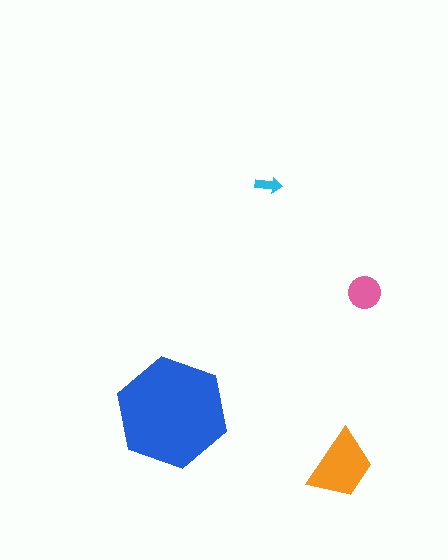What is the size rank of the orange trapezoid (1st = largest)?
2nd.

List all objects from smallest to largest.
The cyan arrow, the pink circle, the orange trapezoid, the blue hexagon.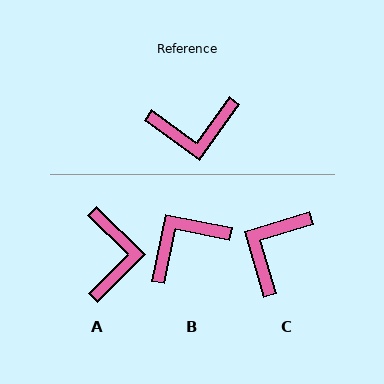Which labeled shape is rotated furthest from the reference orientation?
B, about 156 degrees away.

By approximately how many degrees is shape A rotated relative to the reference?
Approximately 81 degrees counter-clockwise.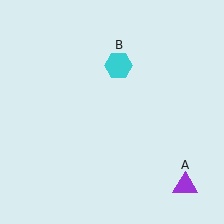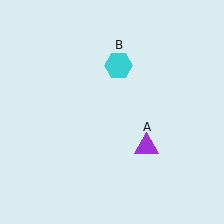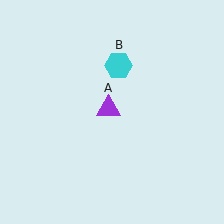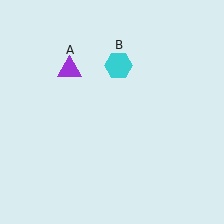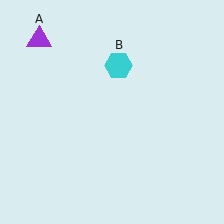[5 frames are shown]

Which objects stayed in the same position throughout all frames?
Cyan hexagon (object B) remained stationary.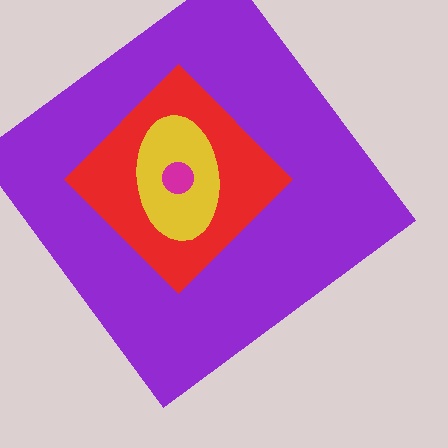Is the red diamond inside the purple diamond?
Yes.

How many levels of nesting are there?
4.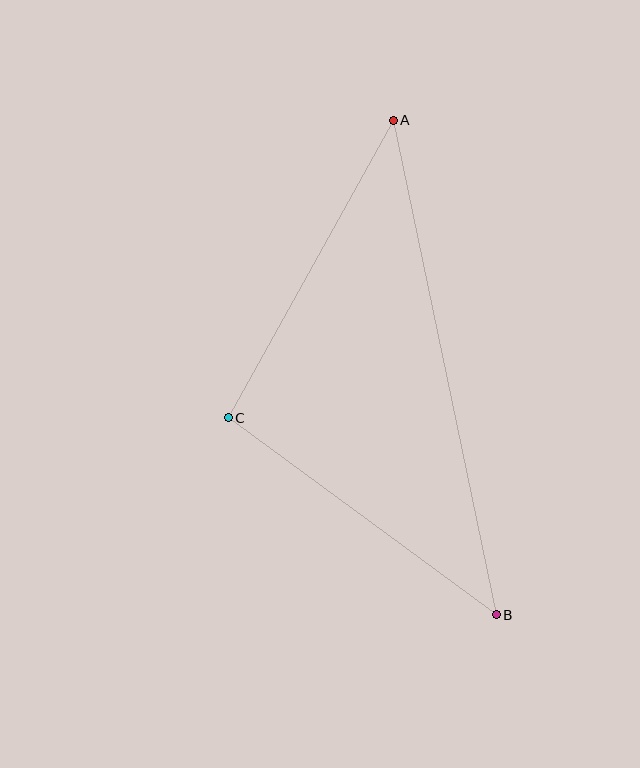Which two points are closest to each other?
Points B and C are closest to each other.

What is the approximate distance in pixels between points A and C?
The distance between A and C is approximately 340 pixels.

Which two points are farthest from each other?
Points A and B are farthest from each other.